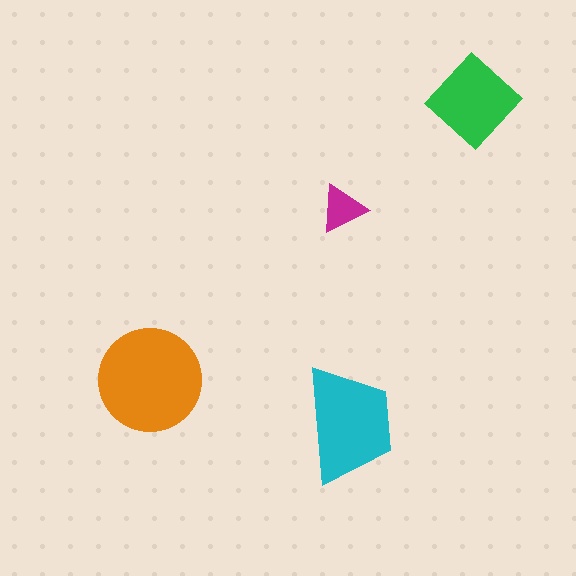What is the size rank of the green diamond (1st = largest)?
3rd.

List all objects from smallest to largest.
The magenta triangle, the green diamond, the cyan trapezoid, the orange circle.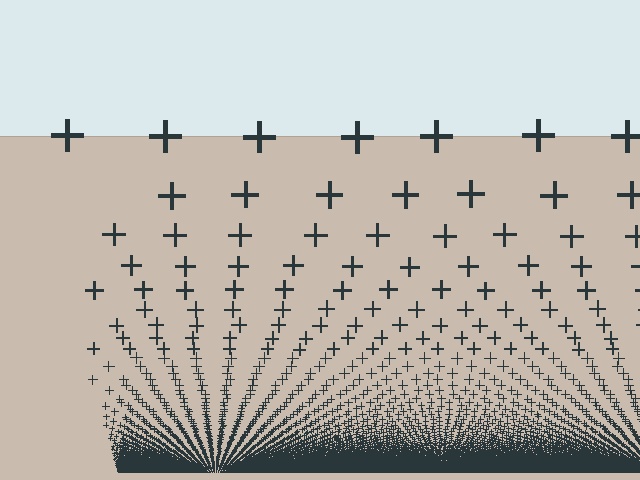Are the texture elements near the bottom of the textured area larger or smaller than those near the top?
Smaller. The gradient is inverted — elements near the bottom are smaller and denser.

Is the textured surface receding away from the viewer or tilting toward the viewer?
The surface appears to tilt toward the viewer. Texture elements get larger and sparser toward the top.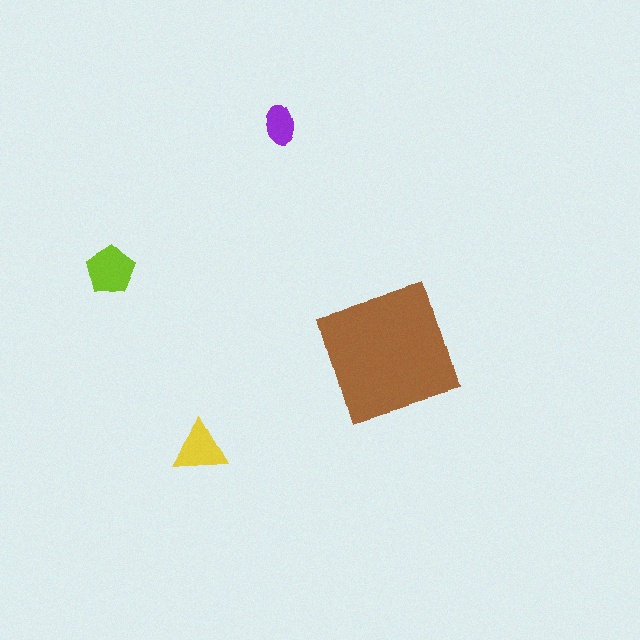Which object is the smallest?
The purple ellipse.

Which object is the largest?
The brown square.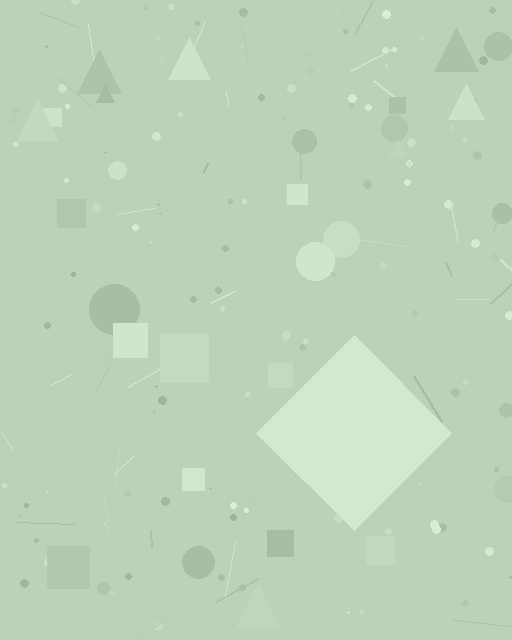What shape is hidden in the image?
A diamond is hidden in the image.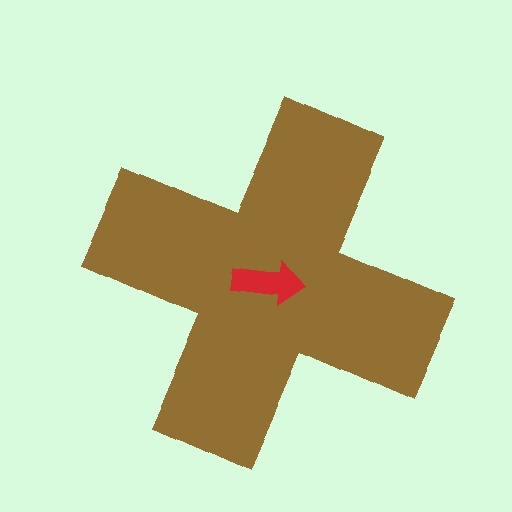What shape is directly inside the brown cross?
The red arrow.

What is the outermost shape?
The brown cross.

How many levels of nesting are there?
2.